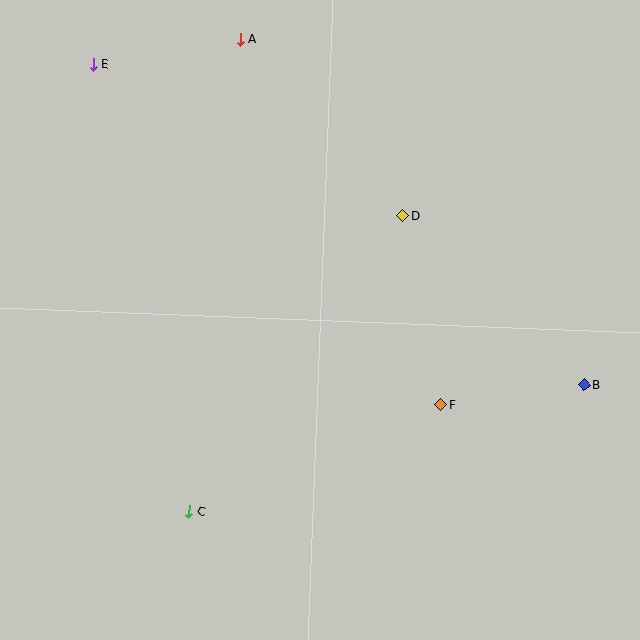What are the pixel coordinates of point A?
Point A is at (240, 39).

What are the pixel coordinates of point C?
Point C is at (189, 511).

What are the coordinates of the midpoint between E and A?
The midpoint between E and A is at (167, 51).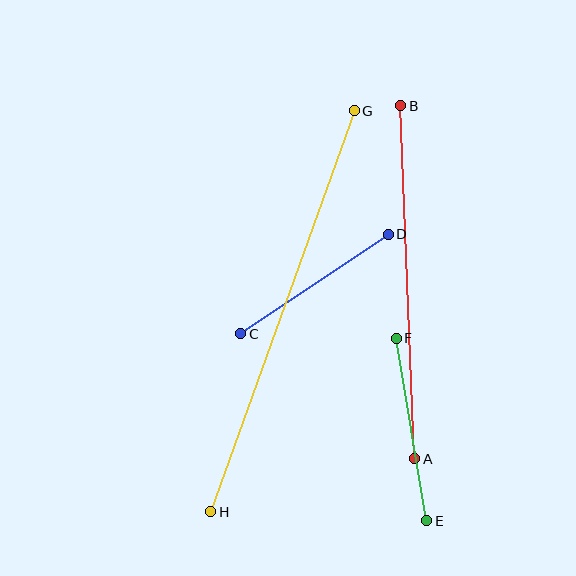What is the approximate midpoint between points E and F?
The midpoint is at approximately (411, 429) pixels.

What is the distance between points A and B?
The distance is approximately 353 pixels.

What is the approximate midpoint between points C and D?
The midpoint is at approximately (315, 284) pixels.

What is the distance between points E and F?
The distance is approximately 185 pixels.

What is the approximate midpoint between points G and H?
The midpoint is at approximately (282, 311) pixels.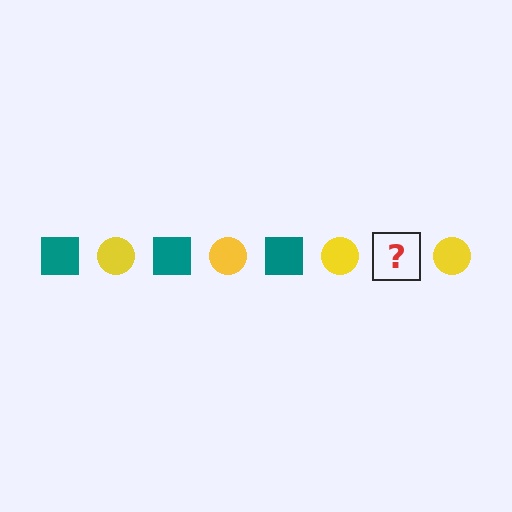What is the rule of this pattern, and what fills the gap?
The rule is that the pattern alternates between teal square and yellow circle. The gap should be filled with a teal square.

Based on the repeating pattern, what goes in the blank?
The blank should be a teal square.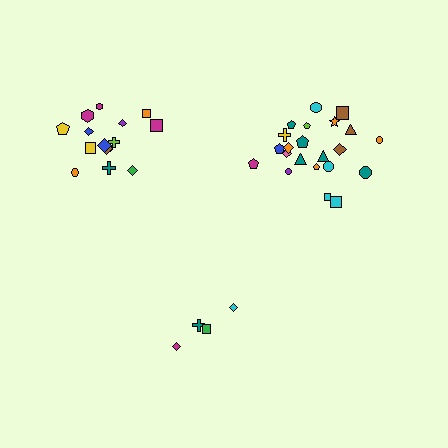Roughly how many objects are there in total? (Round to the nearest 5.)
Roughly 40 objects in total.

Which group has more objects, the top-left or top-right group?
The top-right group.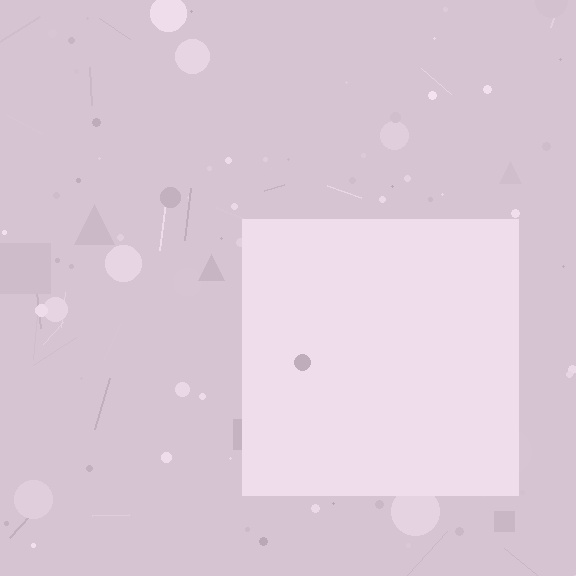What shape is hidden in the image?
A square is hidden in the image.